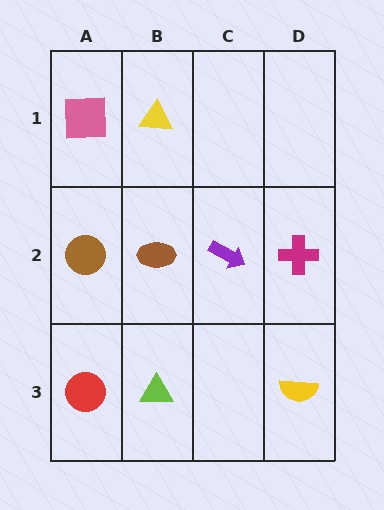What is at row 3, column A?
A red circle.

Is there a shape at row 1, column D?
No, that cell is empty.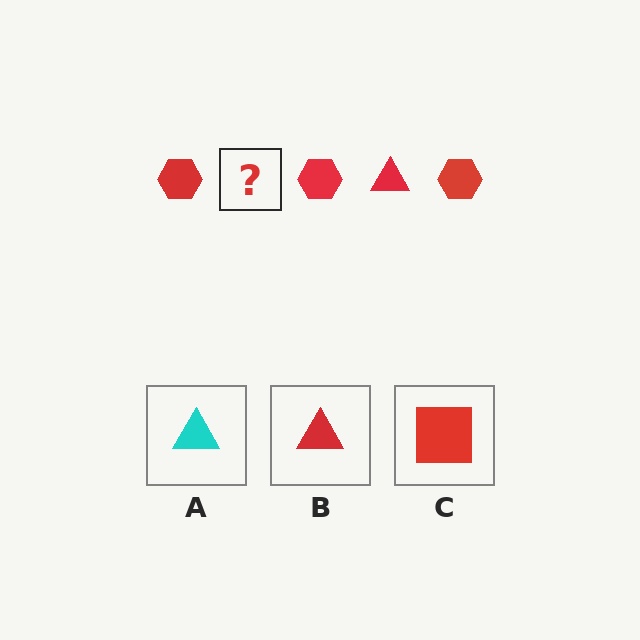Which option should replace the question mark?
Option B.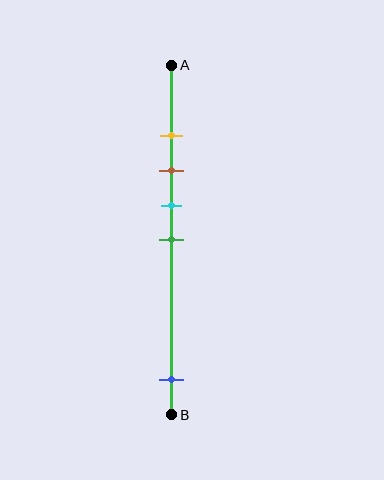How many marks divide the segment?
There are 5 marks dividing the segment.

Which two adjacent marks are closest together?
The yellow and brown marks are the closest adjacent pair.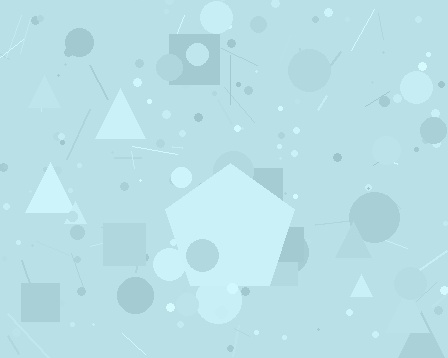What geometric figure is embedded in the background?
A pentagon is embedded in the background.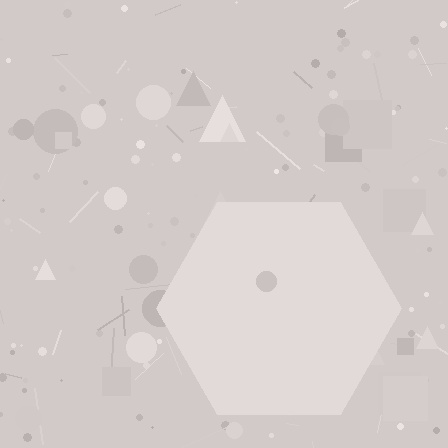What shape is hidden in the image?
A hexagon is hidden in the image.